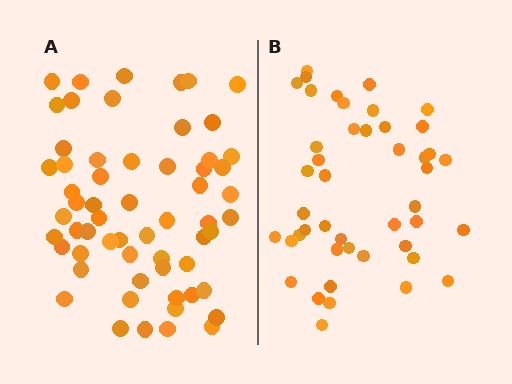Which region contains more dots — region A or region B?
Region A (the left region) has more dots.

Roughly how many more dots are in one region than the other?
Region A has approximately 15 more dots than region B.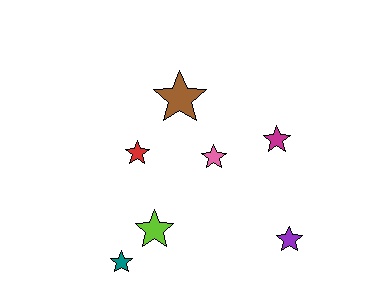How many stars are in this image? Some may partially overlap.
There are 7 stars.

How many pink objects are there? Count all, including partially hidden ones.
There is 1 pink object.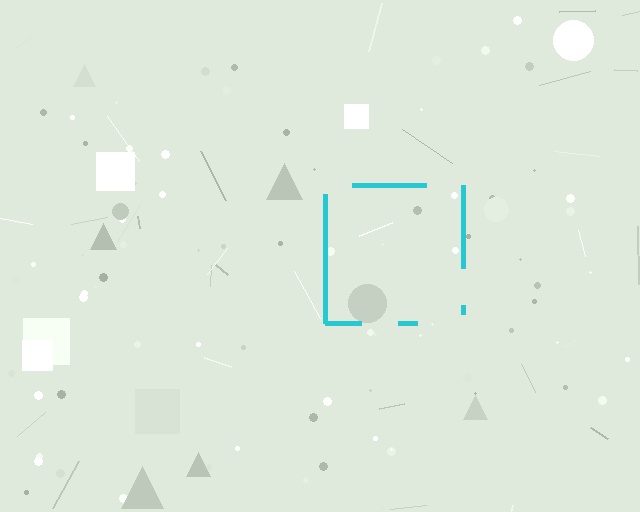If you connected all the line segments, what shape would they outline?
They would outline a square.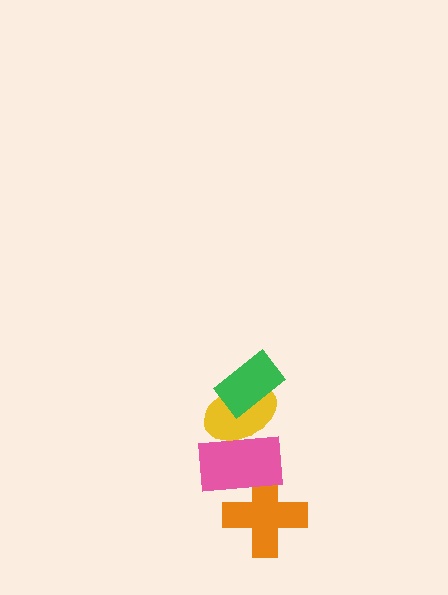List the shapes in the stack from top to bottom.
From top to bottom: the green rectangle, the yellow ellipse, the pink rectangle, the orange cross.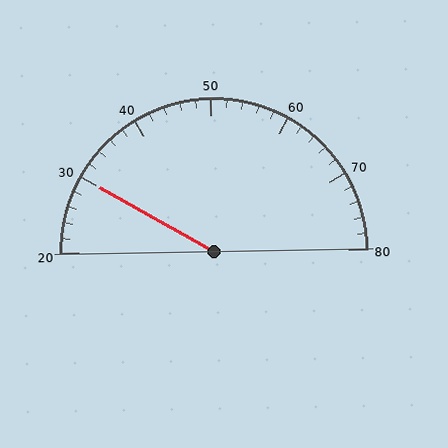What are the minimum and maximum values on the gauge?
The gauge ranges from 20 to 80.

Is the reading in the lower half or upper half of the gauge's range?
The reading is in the lower half of the range (20 to 80).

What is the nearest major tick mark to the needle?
The nearest major tick mark is 30.